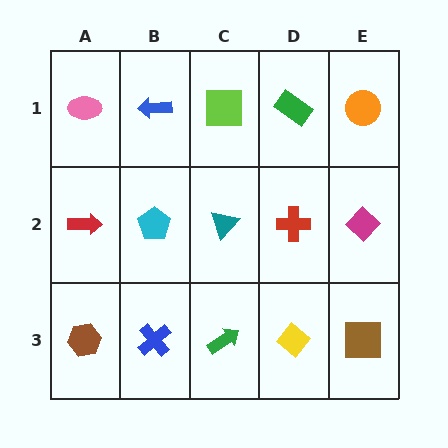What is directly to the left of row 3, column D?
A green arrow.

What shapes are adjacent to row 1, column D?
A red cross (row 2, column D), a lime square (row 1, column C), an orange circle (row 1, column E).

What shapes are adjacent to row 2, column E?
An orange circle (row 1, column E), a brown square (row 3, column E), a red cross (row 2, column D).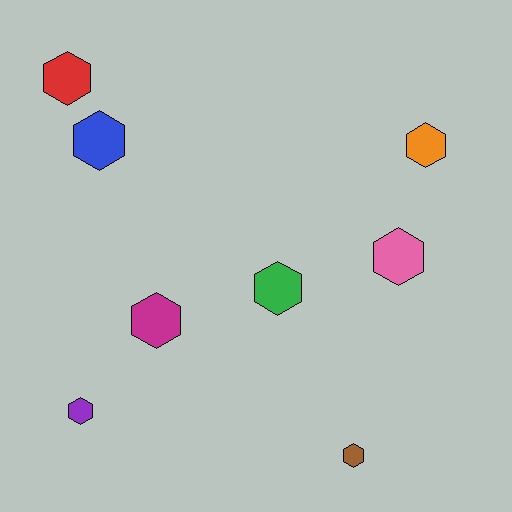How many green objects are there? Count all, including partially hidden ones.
There is 1 green object.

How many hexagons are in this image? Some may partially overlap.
There are 8 hexagons.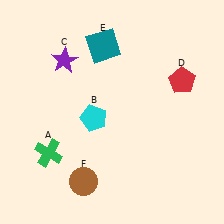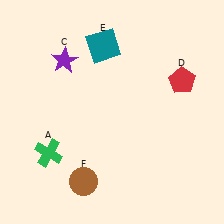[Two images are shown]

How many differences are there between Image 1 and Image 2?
There is 1 difference between the two images.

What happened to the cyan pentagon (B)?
The cyan pentagon (B) was removed in Image 2. It was in the bottom-left area of Image 1.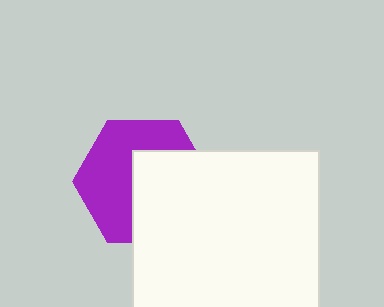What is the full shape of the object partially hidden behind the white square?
The partially hidden object is a purple hexagon.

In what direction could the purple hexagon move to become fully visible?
The purple hexagon could move toward the upper-left. That would shift it out from behind the white square entirely.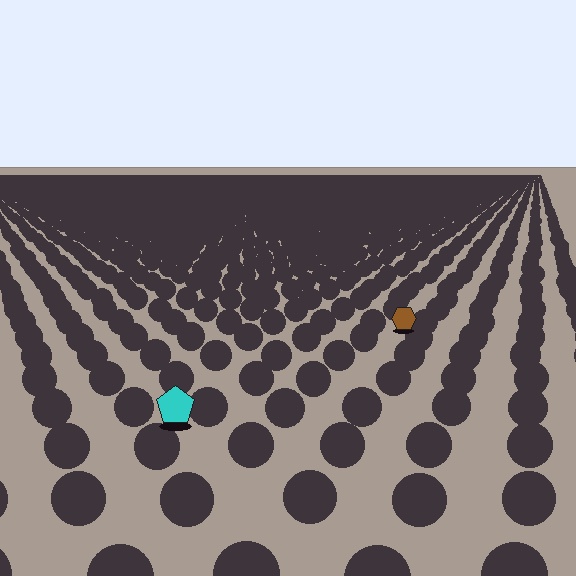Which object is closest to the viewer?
The cyan pentagon is closest. The texture marks near it are larger and more spread out.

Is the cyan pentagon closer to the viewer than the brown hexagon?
Yes. The cyan pentagon is closer — you can tell from the texture gradient: the ground texture is coarser near it.